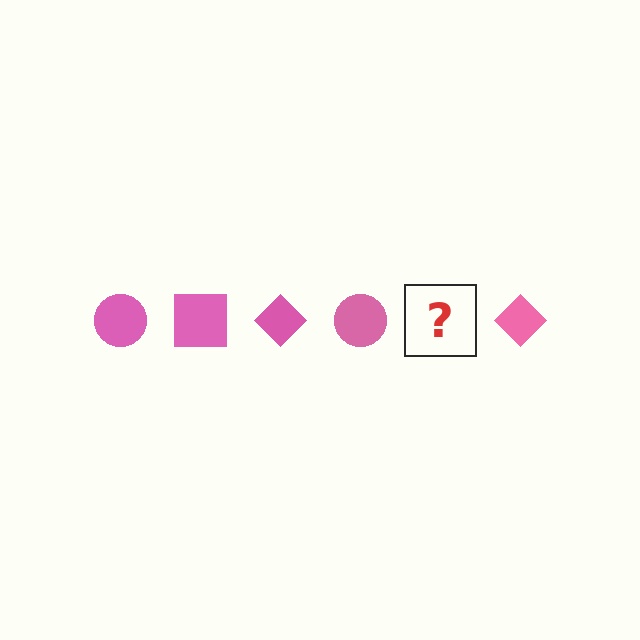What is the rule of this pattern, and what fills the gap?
The rule is that the pattern cycles through circle, square, diamond shapes in pink. The gap should be filled with a pink square.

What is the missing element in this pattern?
The missing element is a pink square.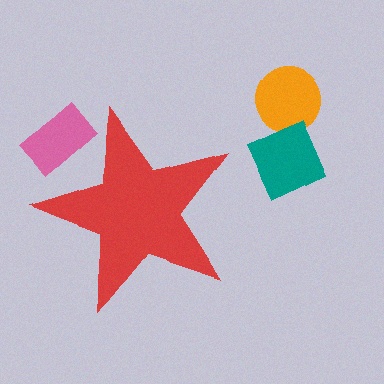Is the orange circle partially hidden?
No, the orange circle is fully visible.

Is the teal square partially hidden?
No, the teal square is fully visible.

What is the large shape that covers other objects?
A red star.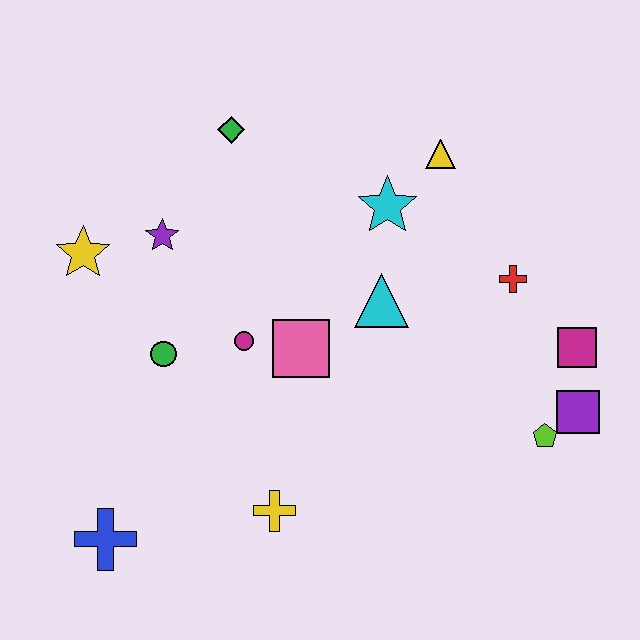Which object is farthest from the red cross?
The blue cross is farthest from the red cross.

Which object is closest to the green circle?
The magenta circle is closest to the green circle.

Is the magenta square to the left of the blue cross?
No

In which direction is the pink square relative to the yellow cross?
The pink square is above the yellow cross.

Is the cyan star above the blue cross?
Yes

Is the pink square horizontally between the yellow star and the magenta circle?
No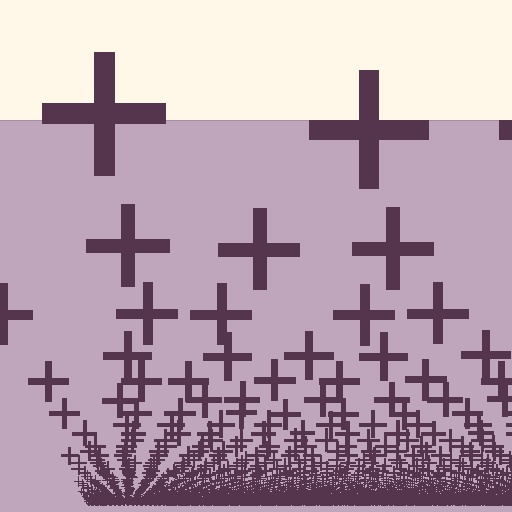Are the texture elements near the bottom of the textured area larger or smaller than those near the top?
Smaller. The gradient is inverted — elements near the bottom are smaller and denser.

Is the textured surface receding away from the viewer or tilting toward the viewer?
The surface appears to tilt toward the viewer. Texture elements get larger and sparser toward the top.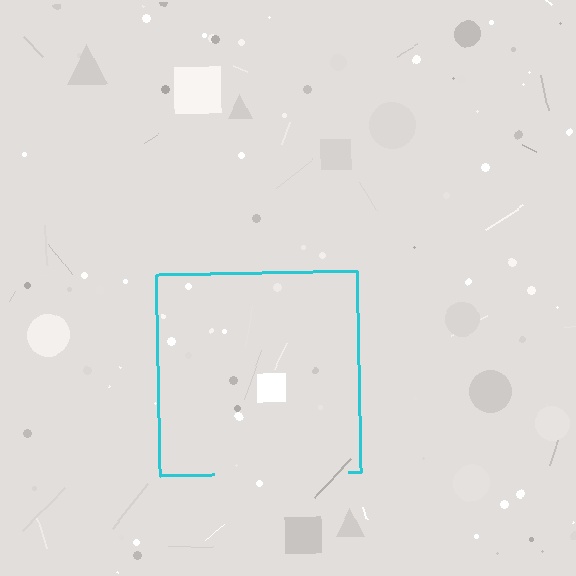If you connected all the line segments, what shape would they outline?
They would outline a square.